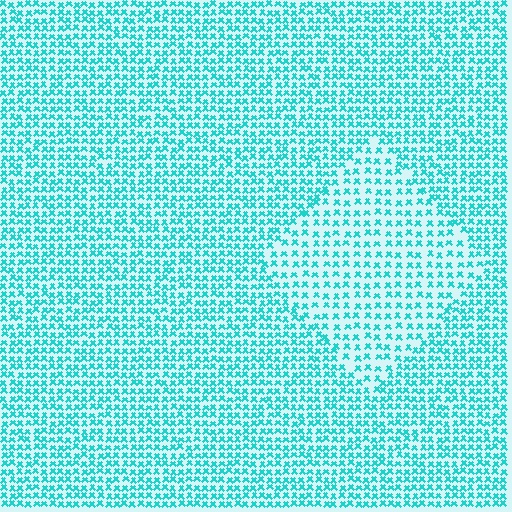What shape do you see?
I see a diamond.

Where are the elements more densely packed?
The elements are more densely packed outside the diamond boundary.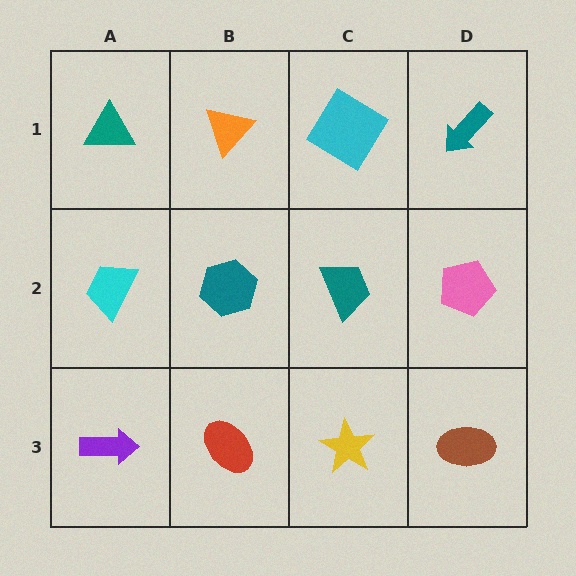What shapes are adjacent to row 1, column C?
A teal trapezoid (row 2, column C), an orange triangle (row 1, column B), a teal arrow (row 1, column D).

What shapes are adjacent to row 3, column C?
A teal trapezoid (row 2, column C), a red ellipse (row 3, column B), a brown ellipse (row 3, column D).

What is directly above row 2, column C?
A cyan diamond.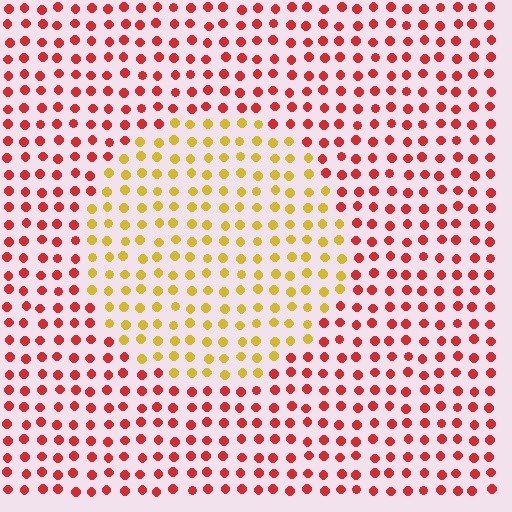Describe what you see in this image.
The image is filled with small red elements in a uniform arrangement. A circle-shaped region is visible where the elements are tinted to a slightly different hue, forming a subtle color boundary.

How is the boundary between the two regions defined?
The boundary is defined purely by a slight shift in hue (about 53 degrees). Spacing, size, and orientation are identical on both sides.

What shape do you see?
I see a circle.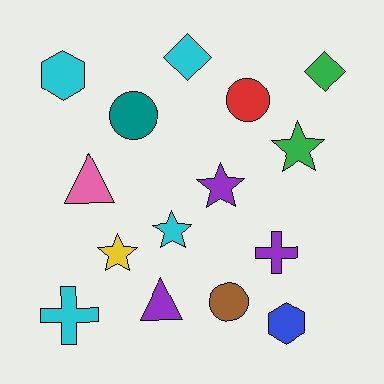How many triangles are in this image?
There are 2 triangles.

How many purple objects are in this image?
There are 3 purple objects.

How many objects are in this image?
There are 15 objects.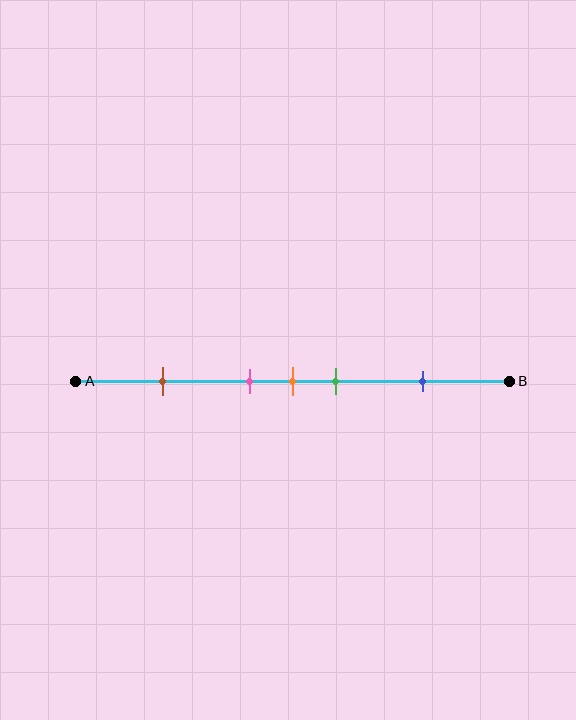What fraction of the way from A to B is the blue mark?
The blue mark is approximately 80% (0.8) of the way from A to B.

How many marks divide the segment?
There are 5 marks dividing the segment.